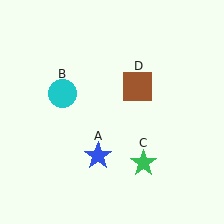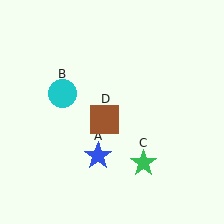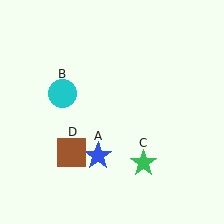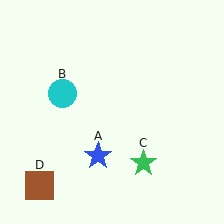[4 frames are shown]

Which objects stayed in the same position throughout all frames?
Blue star (object A) and cyan circle (object B) and green star (object C) remained stationary.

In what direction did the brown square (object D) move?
The brown square (object D) moved down and to the left.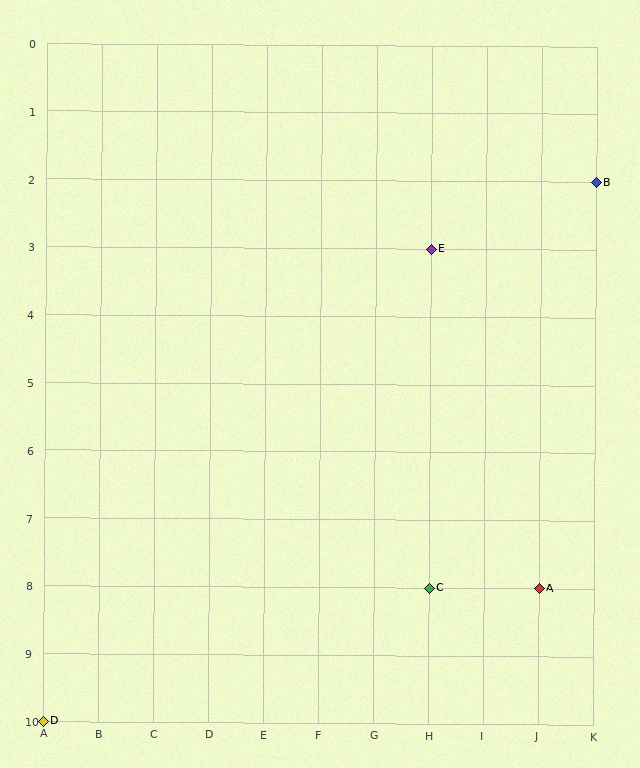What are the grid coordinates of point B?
Point B is at grid coordinates (K, 2).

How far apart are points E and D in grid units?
Points E and D are 7 columns and 7 rows apart (about 9.9 grid units diagonally).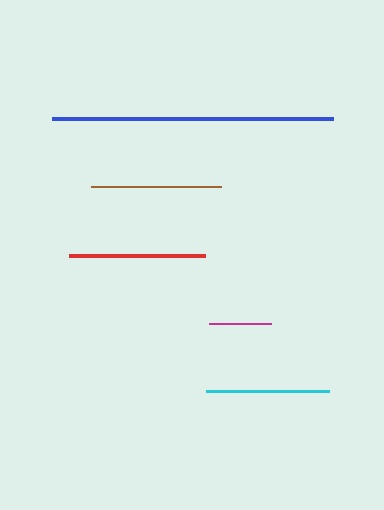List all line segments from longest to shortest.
From longest to shortest: blue, red, brown, cyan, magenta.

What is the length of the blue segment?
The blue segment is approximately 281 pixels long.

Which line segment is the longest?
The blue line is the longest at approximately 281 pixels.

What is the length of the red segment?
The red segment is approximately 136 pixels long.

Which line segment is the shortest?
The magenta line is the shortest at approximately 62 pixels.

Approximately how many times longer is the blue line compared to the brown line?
The blue line is approximately 2.2 times the length of the brown line.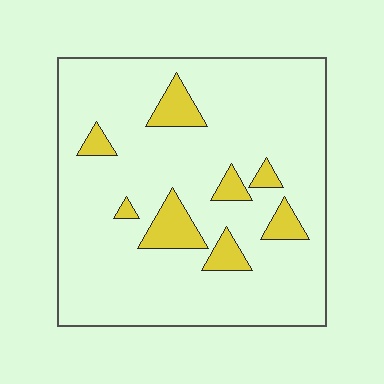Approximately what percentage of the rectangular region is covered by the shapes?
Approximately 10%.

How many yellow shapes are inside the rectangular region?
8.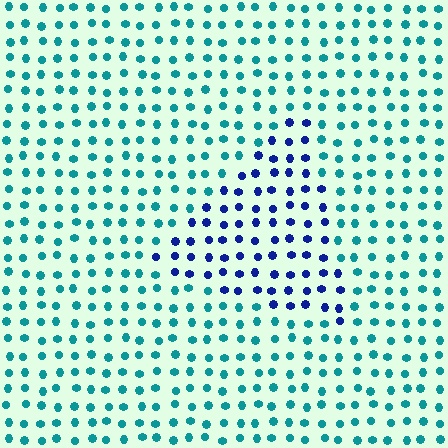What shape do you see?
I see a triangle.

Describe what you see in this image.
The image is filled with small teal elements in a uniform arrangement. A triangle-shaped region is visible where the elements are tinted to a slightly different hue, forming a subtle color boundary.